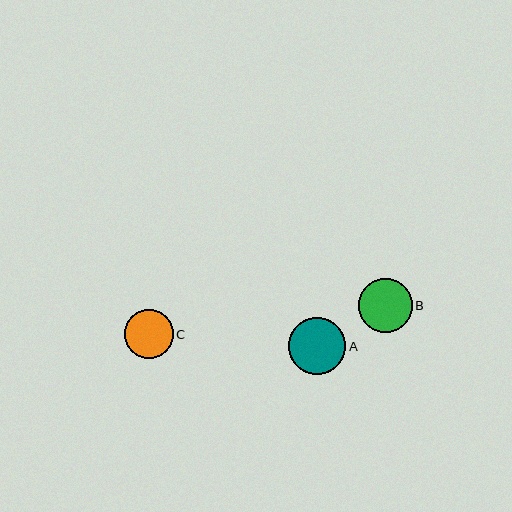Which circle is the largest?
Circle A is the largest with a size of approximately 58 pixels.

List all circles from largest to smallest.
From largest to smallest: A, B, C.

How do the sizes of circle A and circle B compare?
Circle A and circle B are approximately the same size.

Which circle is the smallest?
Circle C is the smallest with a size of approximately 49 pixels.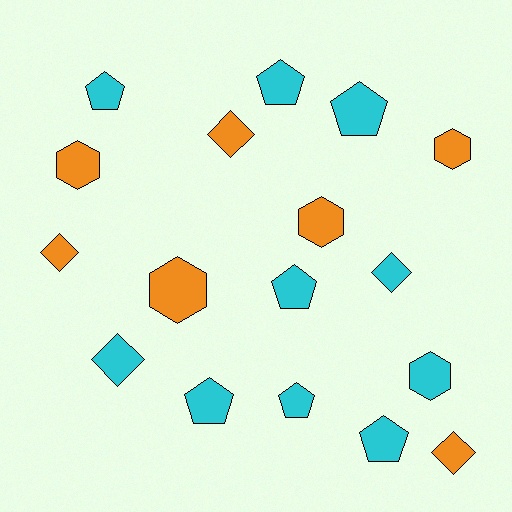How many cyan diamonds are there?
There are 2 cyan diamonds.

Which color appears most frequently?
Cyan, with 10 objects.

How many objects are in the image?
There are 17 objects.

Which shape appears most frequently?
Pentagon, with 7 objects.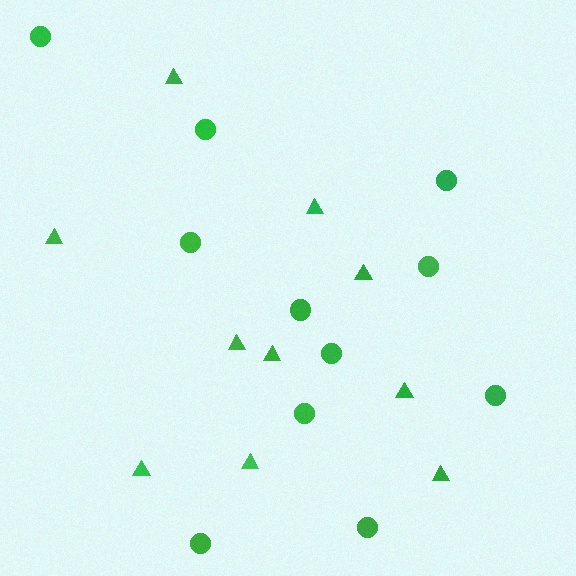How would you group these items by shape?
There are 2 groups: one group of circles (11) and one group of triangles (10).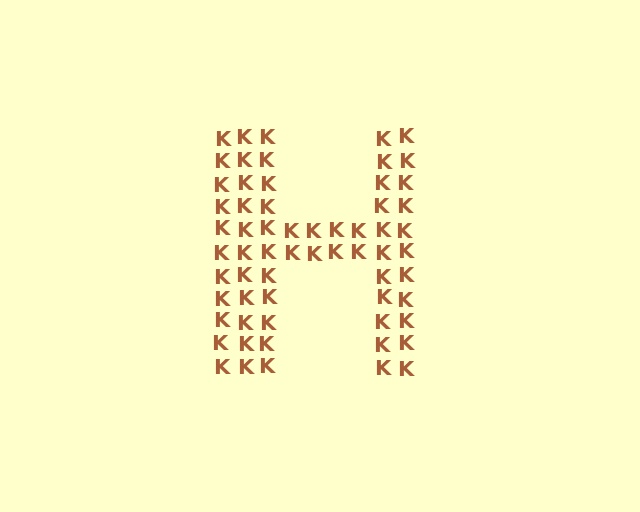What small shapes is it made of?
It is made of small letter K's.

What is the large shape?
The large shape is the letter H.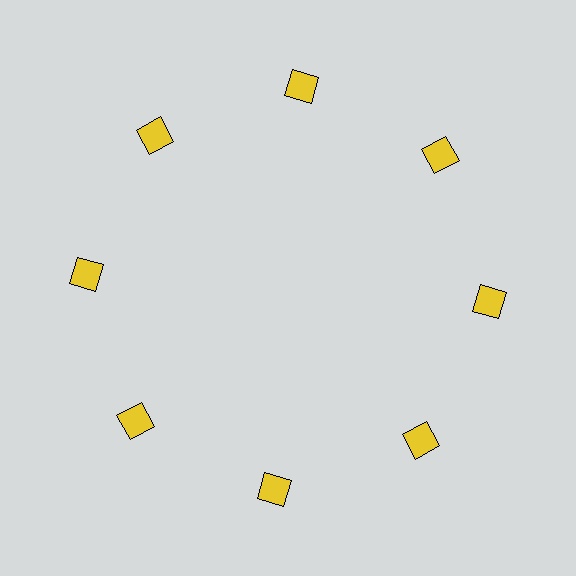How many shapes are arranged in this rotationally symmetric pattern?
There are 8 shapes, arranged in 8 groups of 1.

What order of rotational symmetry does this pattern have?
This pattern has 8-fold rotational symmetry.